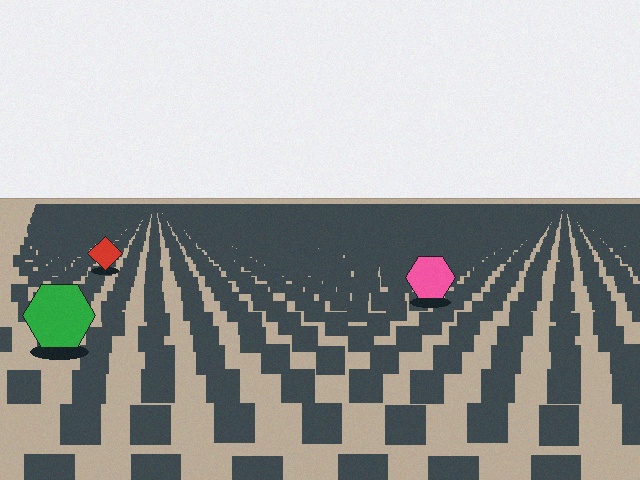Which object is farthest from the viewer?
The red diamond is farthest from the viewer. It appears smaller and the ground texture around it is denser.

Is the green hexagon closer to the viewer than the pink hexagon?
Yes. The green hexagon is closer — you can tell from the texture gradient: the ground texture is coarser near it.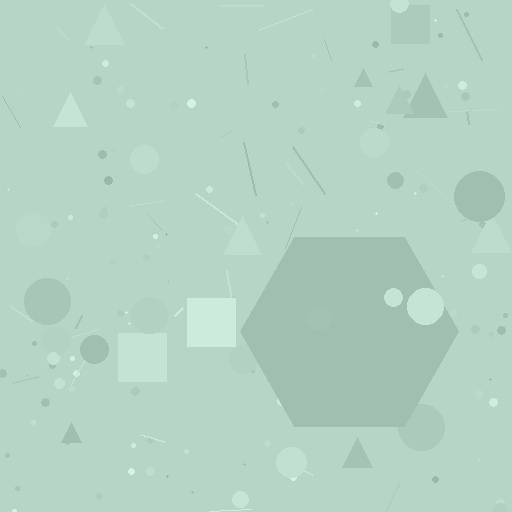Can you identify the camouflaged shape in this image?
The camouflaged shape is a hexagon.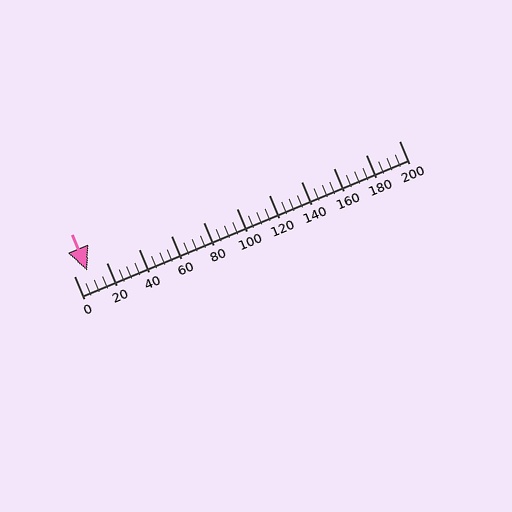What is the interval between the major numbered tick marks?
The major tick marks are spaced 20 units apart.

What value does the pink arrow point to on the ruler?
The pink arrow points to approximately 8.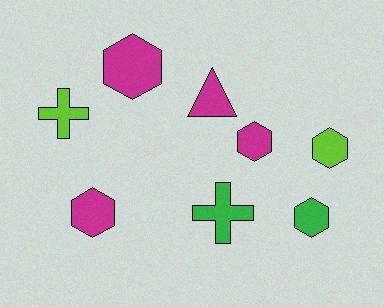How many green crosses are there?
There is 1 green cross.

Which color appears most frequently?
Magenta, with 4 objects.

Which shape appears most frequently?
Hexagon, with 5 objects.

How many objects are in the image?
There are 8 objects.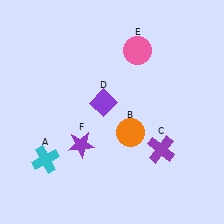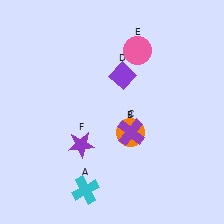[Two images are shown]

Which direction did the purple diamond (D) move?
The purple diamond (D) moved up.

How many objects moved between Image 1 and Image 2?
3 objects moved between the two images.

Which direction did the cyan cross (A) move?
The cyan cross (A) moved right.